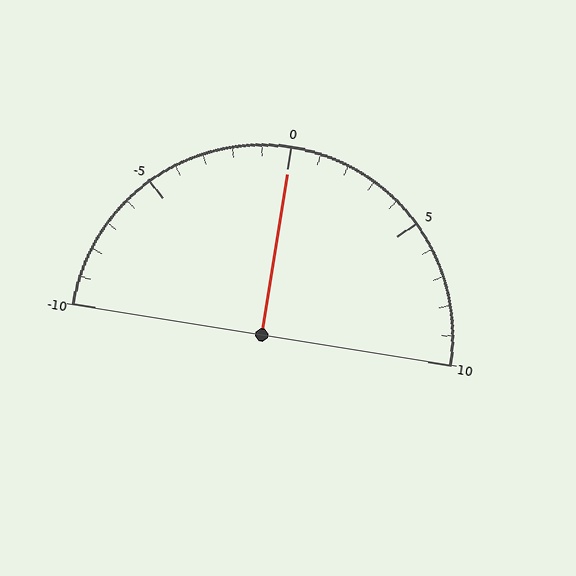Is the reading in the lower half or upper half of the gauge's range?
The reading is in the upper half of the range (-10 to 10).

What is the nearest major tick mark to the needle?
The nearest major tick mark is 0.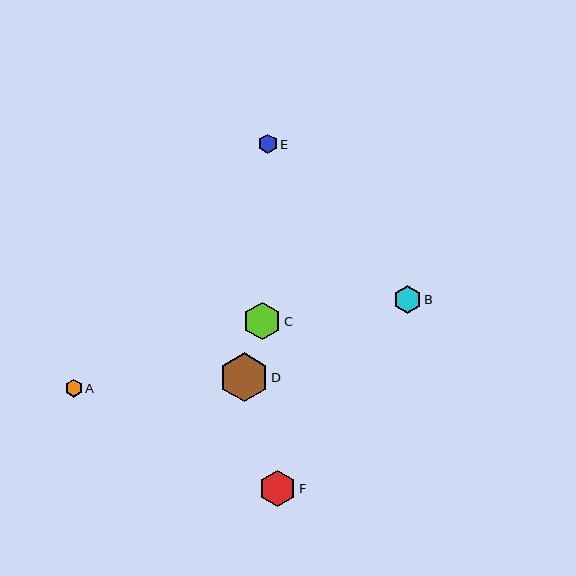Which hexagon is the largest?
Hexagon D is the largest with a size of approximately 49 pixels.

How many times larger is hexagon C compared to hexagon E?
Hexagon C is approximately 2.0 times the size of hexagon E.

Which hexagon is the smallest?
Hexagon A is the smallest with a size of approximately 18 pixels.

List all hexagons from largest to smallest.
From largest to smallest: D, C, F, B, E, A.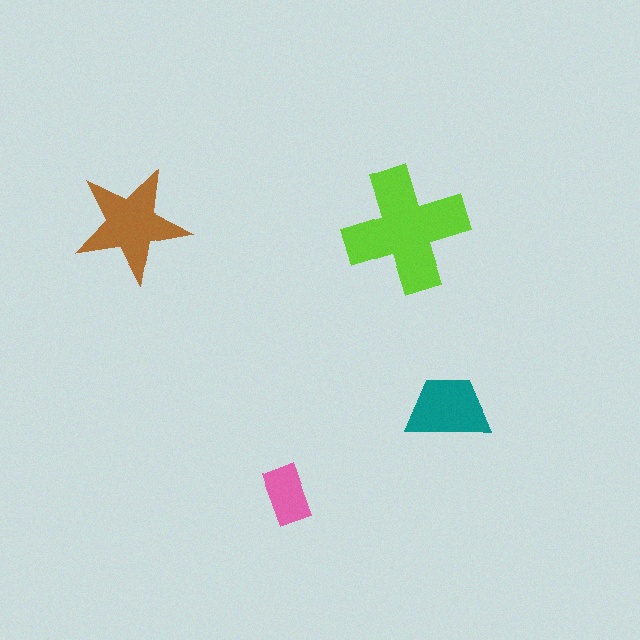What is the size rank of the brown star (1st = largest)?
2nd.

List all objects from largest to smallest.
The lime cross, the brown star, the teal trapezoid, the pink rectangle.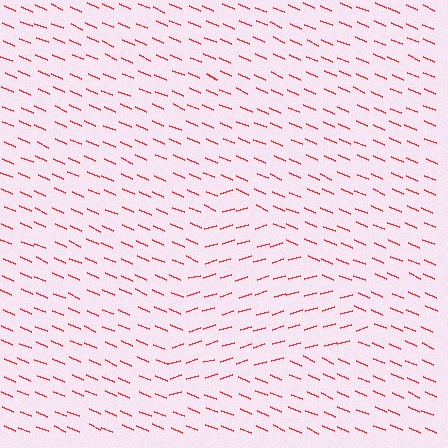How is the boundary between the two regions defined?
The boundary is defined purely by a change in line orientation (approximately 40 degrees difference). All lines are the same color and thickness.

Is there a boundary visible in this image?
Yes, there is a texture boundary formed by a change in line orientation.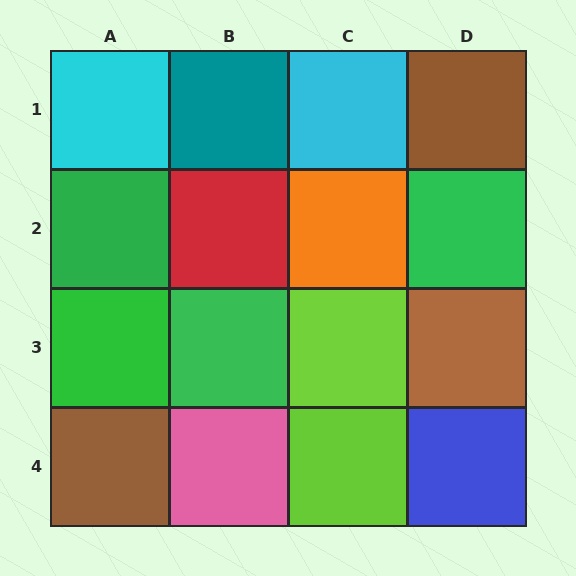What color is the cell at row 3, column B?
Green.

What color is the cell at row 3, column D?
Brown.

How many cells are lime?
2 cells are lime.